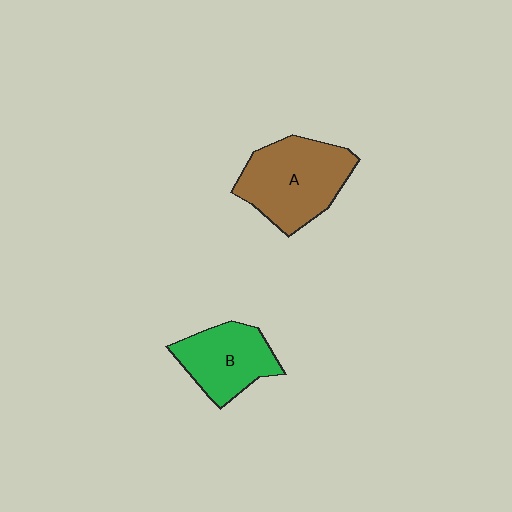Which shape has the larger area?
Shape A (brown).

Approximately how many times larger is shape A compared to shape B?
Approximately 1.3 times.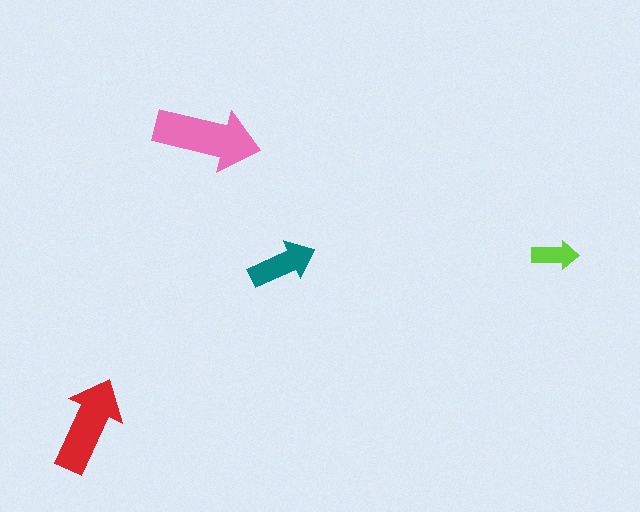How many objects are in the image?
There are 4 objects in the image.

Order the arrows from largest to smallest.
the pink one, the red one, the teal one, the lime one.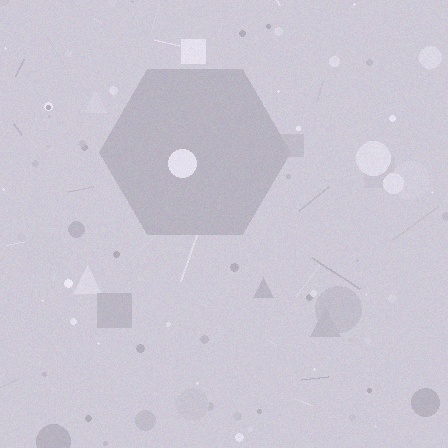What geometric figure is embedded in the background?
A hexagon is embedded in the background.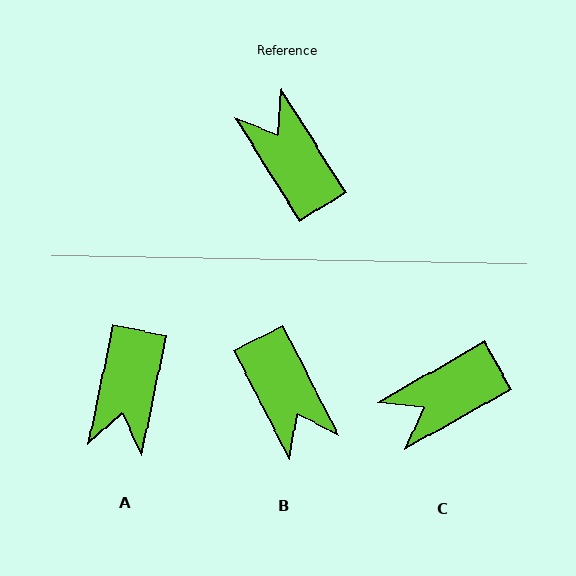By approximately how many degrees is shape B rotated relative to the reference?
Approximately 175 degrees counter-clockwise.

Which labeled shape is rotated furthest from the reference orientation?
B, about 175 degrees away.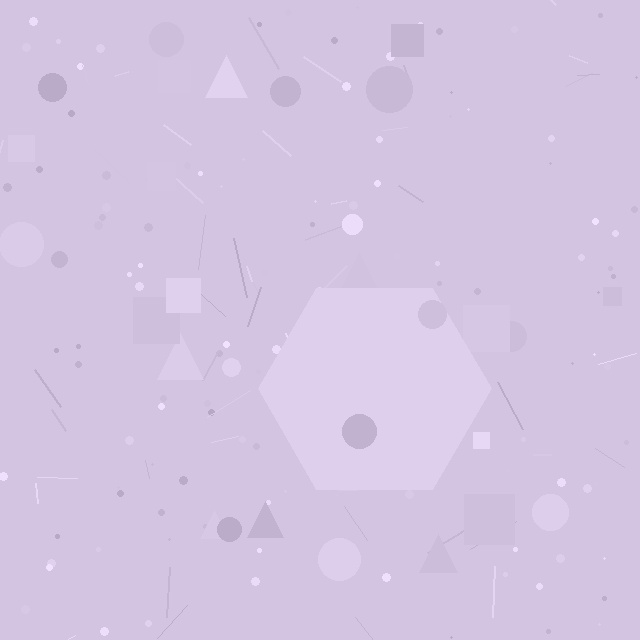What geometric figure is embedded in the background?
A hexagon is embedded in the background.